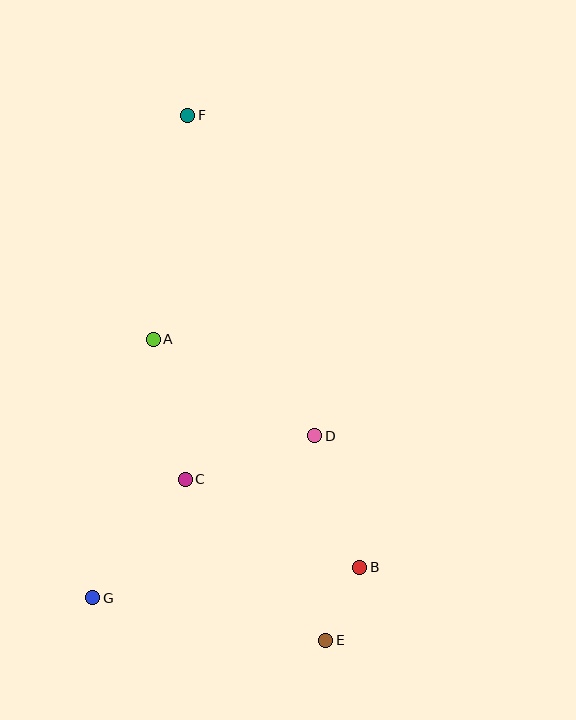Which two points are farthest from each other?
Points E and F are farthest from each other.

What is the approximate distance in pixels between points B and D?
The distance between B and D is approximately 139 pixels.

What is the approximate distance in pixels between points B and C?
The distance between B and C is approximately 195 pixels.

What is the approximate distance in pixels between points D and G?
The distance between D and G is approximately 275 pixels.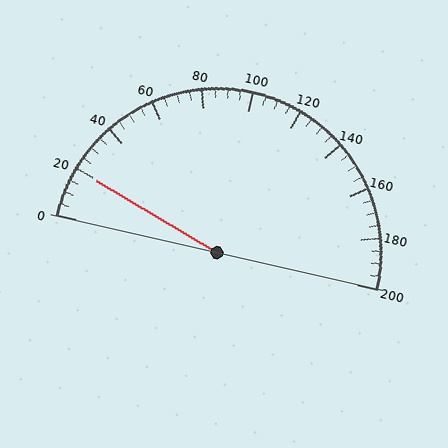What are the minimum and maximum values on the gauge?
The gauge ranges from 0 to 200.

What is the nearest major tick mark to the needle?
The nearest major tick mark is 20.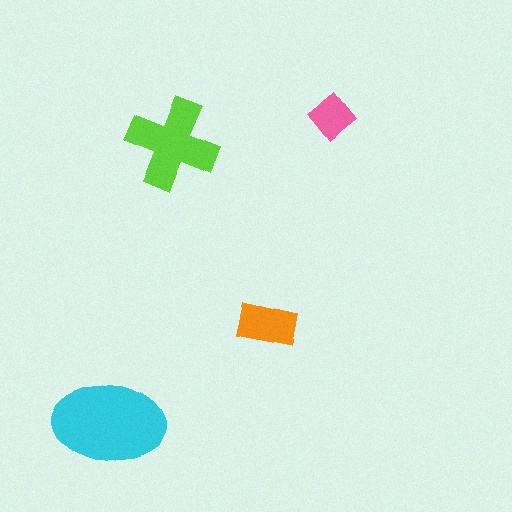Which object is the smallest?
The pink diamond.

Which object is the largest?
The cyan ellipse.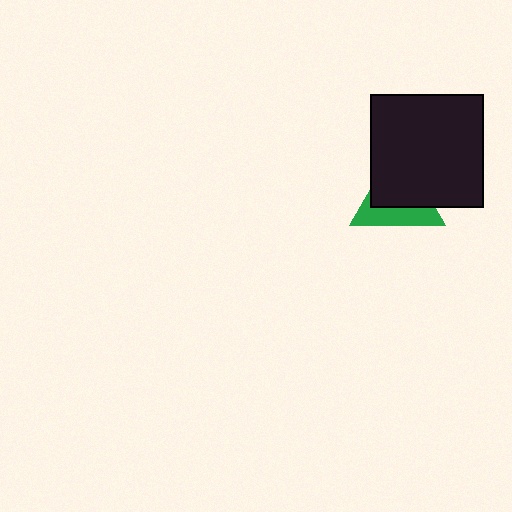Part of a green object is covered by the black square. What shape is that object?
It is a triangle.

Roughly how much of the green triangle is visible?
A small part of it is visible (roughly 40%).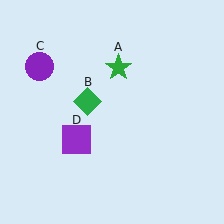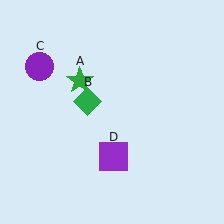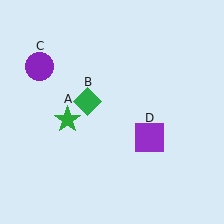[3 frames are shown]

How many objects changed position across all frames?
2 objects changed position: green star (object A), purple square (object D).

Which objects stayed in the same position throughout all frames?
Green diamond (object B) and purple circle (object C) remained stationary.